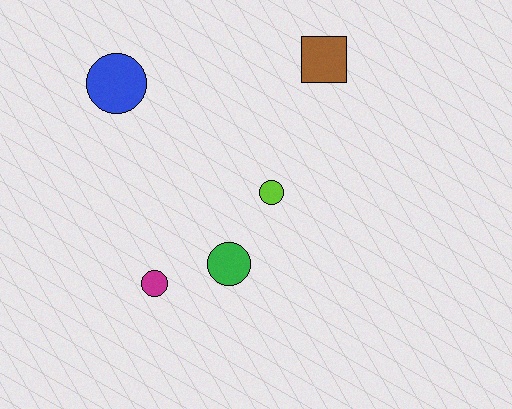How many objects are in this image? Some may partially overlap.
There are 5 objects.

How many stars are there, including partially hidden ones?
There are no stars.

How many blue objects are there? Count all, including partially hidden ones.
There is 1 blue object.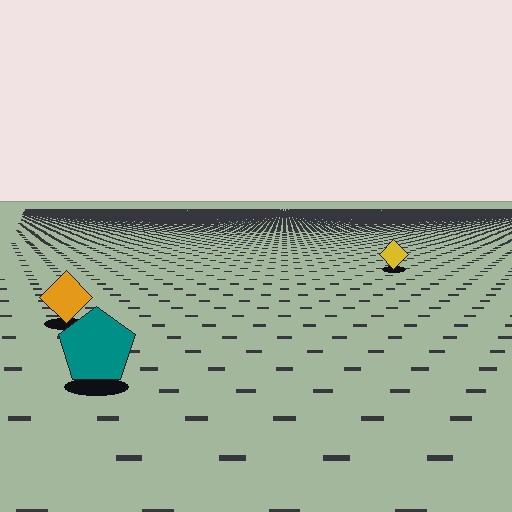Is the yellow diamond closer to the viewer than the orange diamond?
No. The orange diamond is closer — you can tell from the texture gradient: the ground texture is coarser near it.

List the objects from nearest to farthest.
From nearest to farthest: the teal pentagon, the orange diamond, the yellow diamond.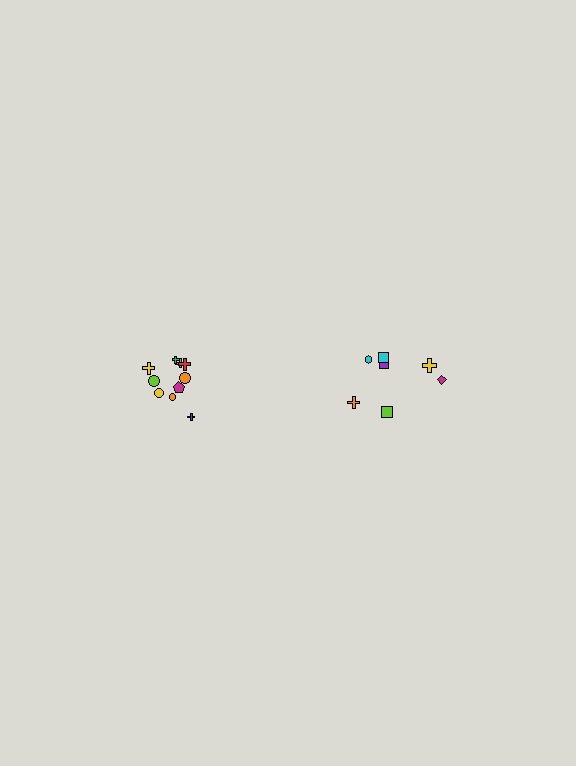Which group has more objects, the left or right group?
The left group.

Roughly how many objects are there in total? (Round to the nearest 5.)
Roughly 15 objects in total.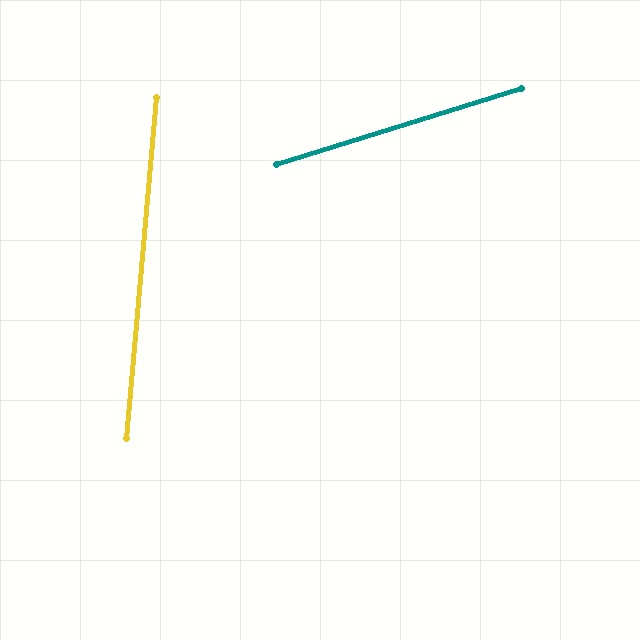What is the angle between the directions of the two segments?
Approximately 68 degrees.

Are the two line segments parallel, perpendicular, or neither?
Neither parallel nor perpendicular — they differ by about 68°.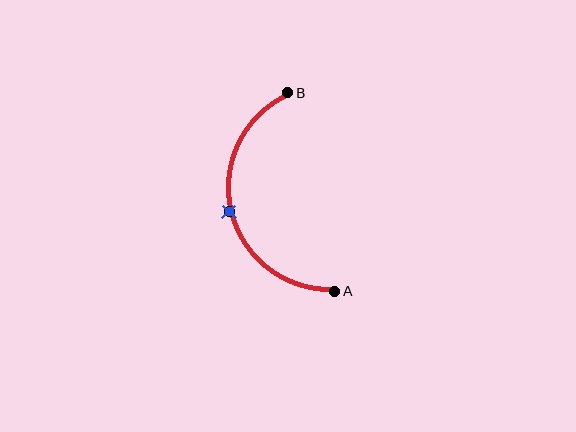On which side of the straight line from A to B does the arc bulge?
The arc bulges to the left of the straight line connecting A and B.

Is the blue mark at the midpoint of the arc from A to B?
Yes. The blue mark lies on the arc at equal arc-length from both A and B — it is the arc midpoint.